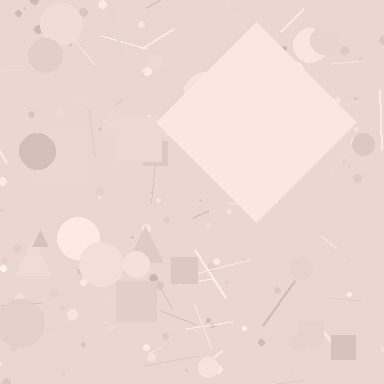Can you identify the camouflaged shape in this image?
The camouflaged shape is a diamond.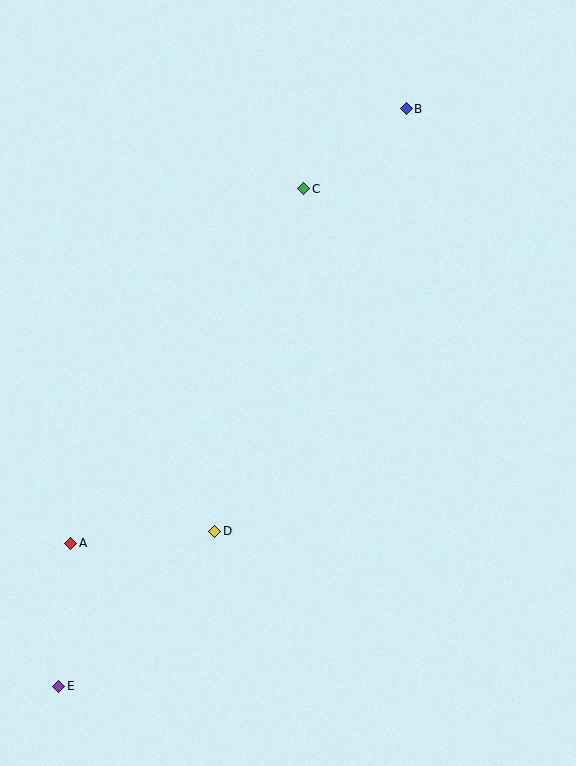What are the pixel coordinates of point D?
Point D is at (215, 531).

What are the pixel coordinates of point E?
Point E is at (59, 686).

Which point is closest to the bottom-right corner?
Point D is closest to the bottom-right corner.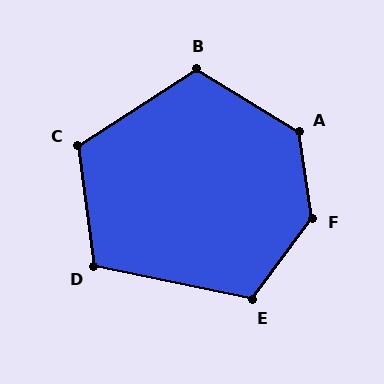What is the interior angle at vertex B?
Approximately 116 degrees (obtuse).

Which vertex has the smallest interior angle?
D, at approximately 109 degrees.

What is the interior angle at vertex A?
Approximately 130 degrees (obtuse).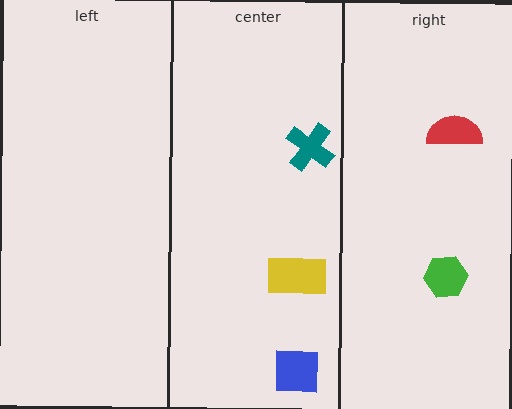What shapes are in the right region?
The green hexagon, the red semicircle.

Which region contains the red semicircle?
The right region.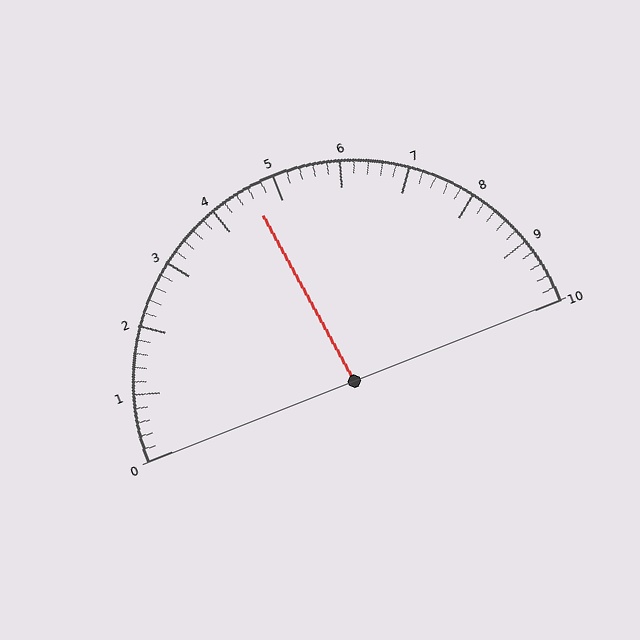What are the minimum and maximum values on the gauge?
The gauge ranges from 0 to 10.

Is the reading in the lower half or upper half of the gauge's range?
The reading is in the lower half of the range (0 to 10).